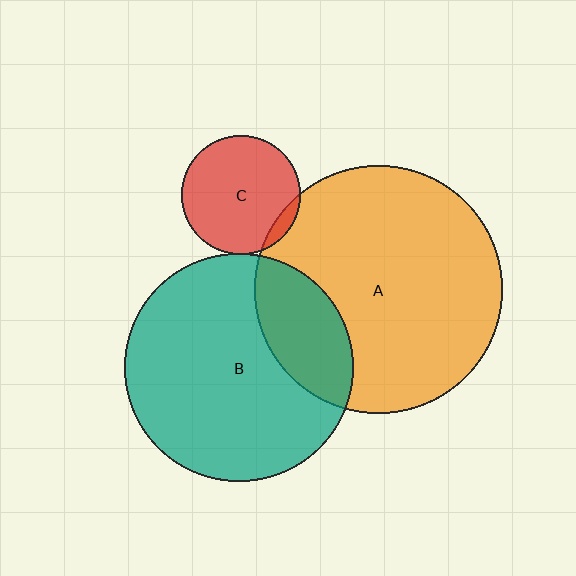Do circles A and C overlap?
Yes.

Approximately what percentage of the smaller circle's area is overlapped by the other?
Approximately 5%.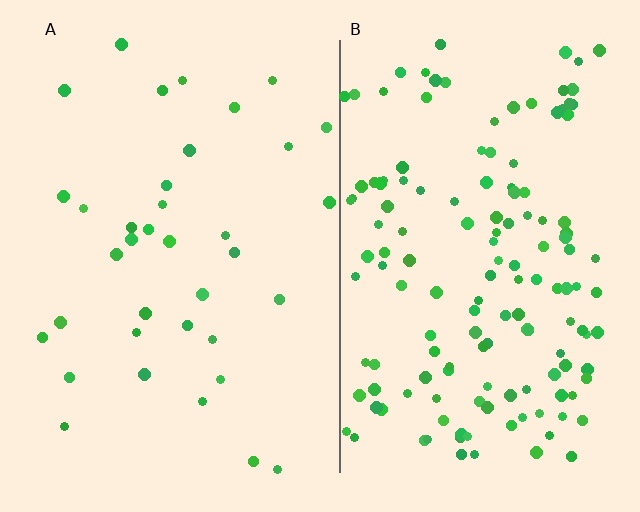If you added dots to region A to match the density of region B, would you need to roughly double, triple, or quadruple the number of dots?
Approximately quadruple.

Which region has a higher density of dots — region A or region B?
B (the right).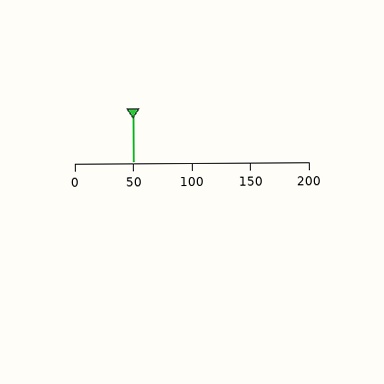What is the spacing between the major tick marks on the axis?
The major ticks are spaced 50 apart.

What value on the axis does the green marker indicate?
The marker indicates approximately 50.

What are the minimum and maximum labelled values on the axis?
The axis runs from 0 to 200.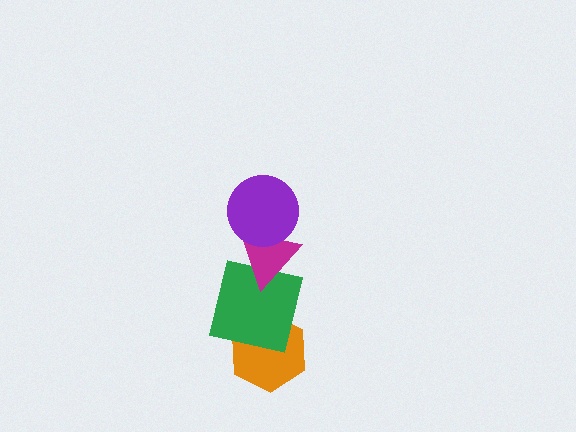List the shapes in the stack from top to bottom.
From top to bottom: the purple circle, the magenta triangle, the green square, the orange hexagon.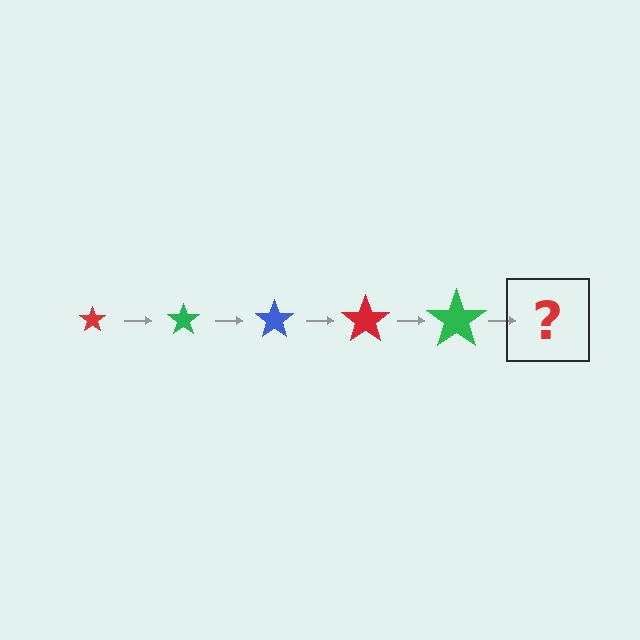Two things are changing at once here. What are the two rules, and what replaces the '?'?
The two rules are that the star grows larger each step and the color cycles through red, green, and blue. The '?' should be a blue star, larger than the previous one.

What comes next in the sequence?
The next element should be a blue star, larger than the previous one.